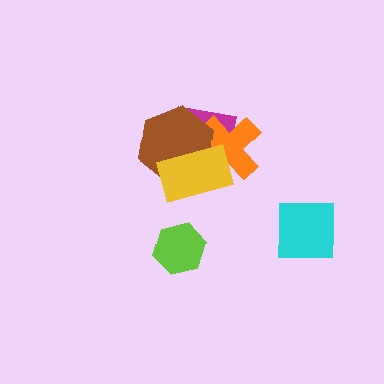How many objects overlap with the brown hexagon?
3 objects overlap with the brown hexagon.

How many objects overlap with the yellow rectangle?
3 objects overlap with the yellow rectangle.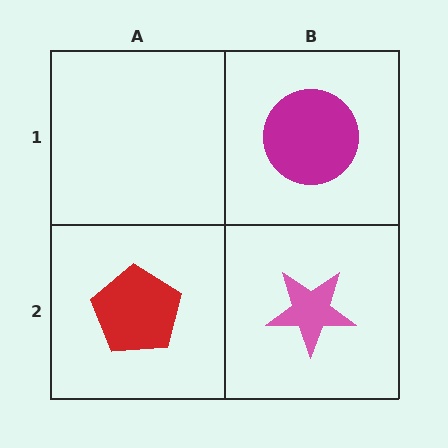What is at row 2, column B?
A pink star.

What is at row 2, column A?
A red pentagon.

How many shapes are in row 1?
1 shape.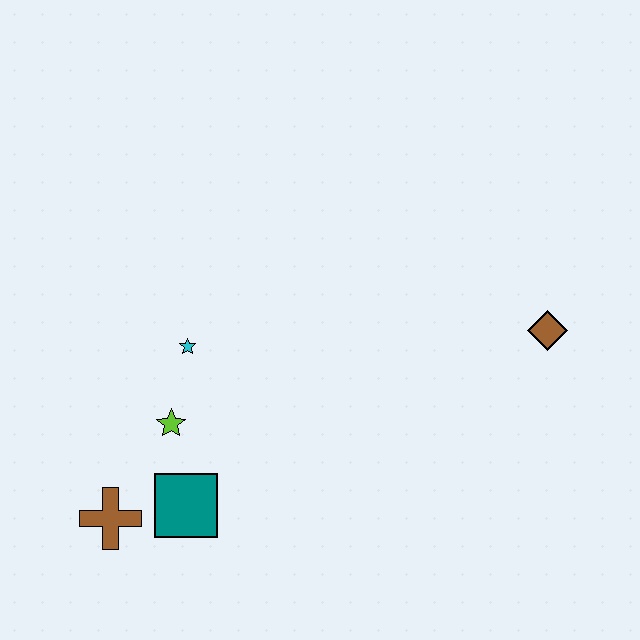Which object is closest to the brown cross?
The teal square is closest to the brown cross.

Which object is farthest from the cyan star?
The brown diamond is farthest from the cyan star.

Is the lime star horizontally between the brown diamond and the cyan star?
No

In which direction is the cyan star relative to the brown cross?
The cyan star is above the brown cross.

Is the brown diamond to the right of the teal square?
Yes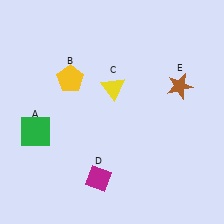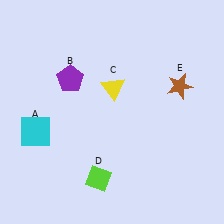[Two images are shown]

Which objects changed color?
A changed from green to cyan. B changed from yellow to purple. D changed from magenta to lime.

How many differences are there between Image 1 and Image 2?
There are 3 differences between the two images.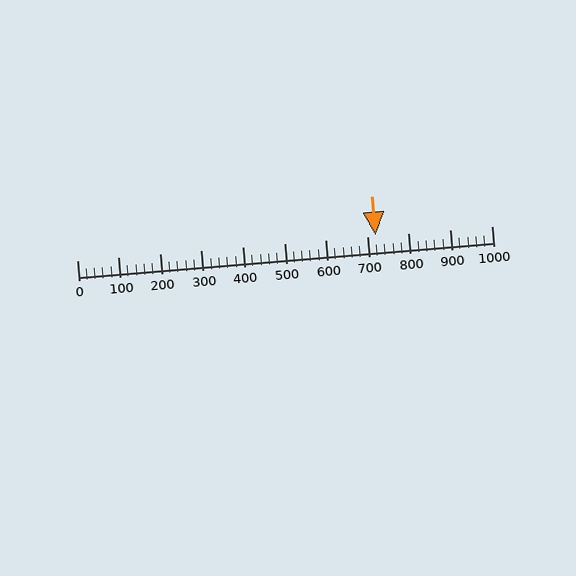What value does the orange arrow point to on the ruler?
The orange arrow points to approximately 720.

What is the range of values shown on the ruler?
The ruler shows values from 0 to 1000.